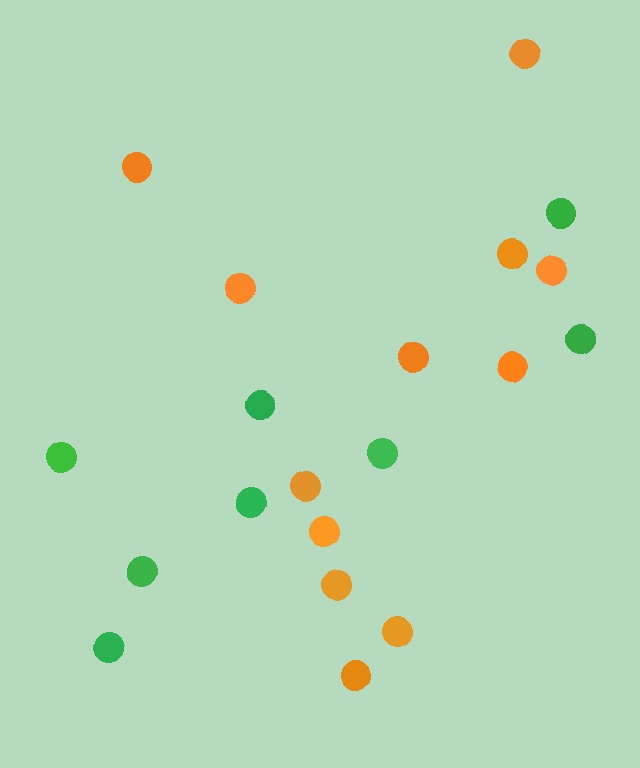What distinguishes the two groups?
There are 2 groups: one group of orange circles (12) and one group of green circles (8).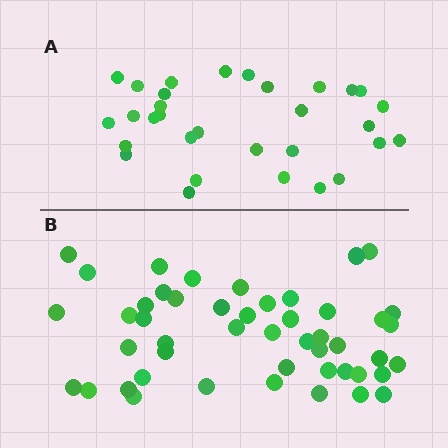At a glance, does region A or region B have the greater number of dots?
Region B (the bottom region) has more dots.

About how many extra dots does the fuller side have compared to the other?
Region B has approximately 15 more dots than region A.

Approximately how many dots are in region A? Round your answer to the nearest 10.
About 30 dots. (The exact count is 31, which rounds to 30.)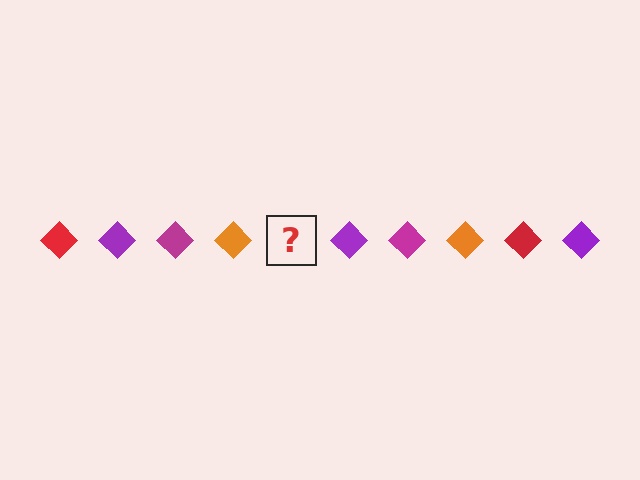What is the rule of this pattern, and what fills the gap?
The rule is that the pattern cycles through red, purple, magenta, orange diamonds. The gap should be filled with a red diamond.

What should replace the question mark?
The question mark should be replaced with a red diamond.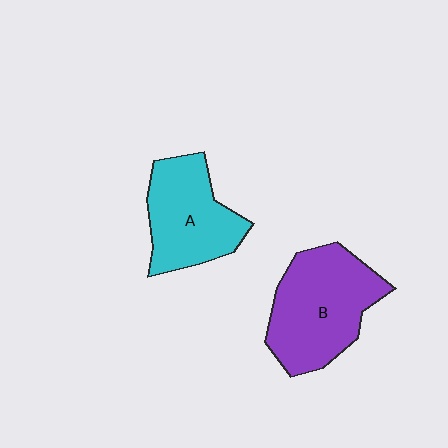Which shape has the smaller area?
Shape A (cyan).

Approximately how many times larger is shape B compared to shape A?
Approximately 1.2 times.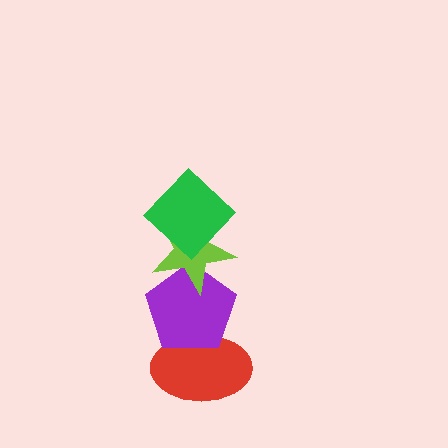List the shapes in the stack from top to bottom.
From top to bottom: the green diamond, the lime star, the purple pentagon, the red ellipse.